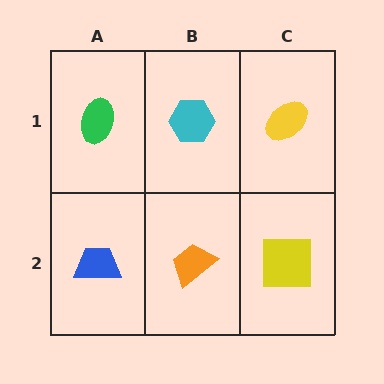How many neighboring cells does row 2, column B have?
3.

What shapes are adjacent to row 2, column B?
A cyan hexagon (row 1, column B), a blue trapezoid (row 2, column A), a yellow square (row 2, column C).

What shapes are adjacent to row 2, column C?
A yellow ellipse (row 1, column C), an orange trapezoid (row 2, column B).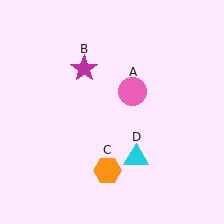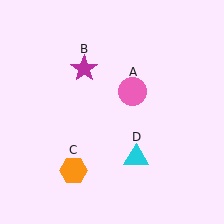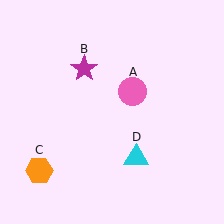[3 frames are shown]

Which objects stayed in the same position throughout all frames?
Pink circle (object A) and magenta star (object B) and cyan triangle (object D) remained stationary.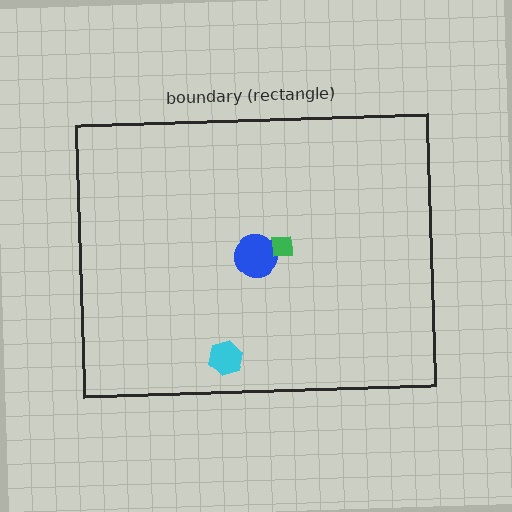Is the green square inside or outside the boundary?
Inside.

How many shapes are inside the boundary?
3 inside, 0 outside.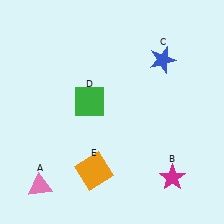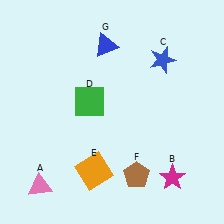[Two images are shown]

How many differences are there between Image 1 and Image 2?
There are 2 differences between the two images.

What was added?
A brown pentagon (F), a blue triangle (G) were added in Image 2.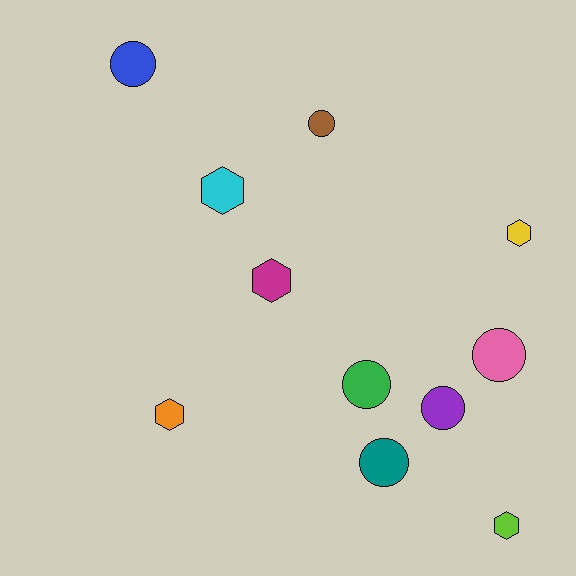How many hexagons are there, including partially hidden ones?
There are 5 hexagons.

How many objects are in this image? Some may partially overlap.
There are 11 objects.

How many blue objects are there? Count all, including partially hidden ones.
There is 1 blue object.